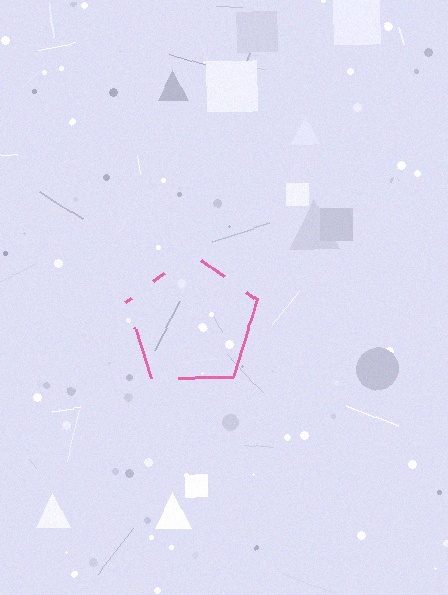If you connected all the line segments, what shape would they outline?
They would outline a pentagon.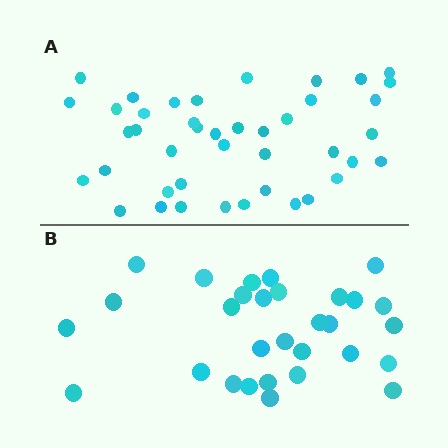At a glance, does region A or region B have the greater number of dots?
Region A (the top region) has more dots.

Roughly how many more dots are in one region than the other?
Region A has roughly 12 or so more dots than region B.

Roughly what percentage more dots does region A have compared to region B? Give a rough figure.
About 40% more.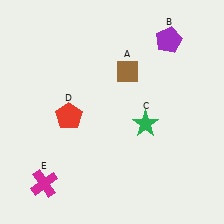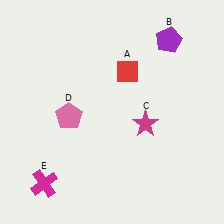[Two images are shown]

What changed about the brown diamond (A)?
In Image 1, A is brown. In Image 2, it changed to red.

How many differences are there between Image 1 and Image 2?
There are 3 differences between the two images.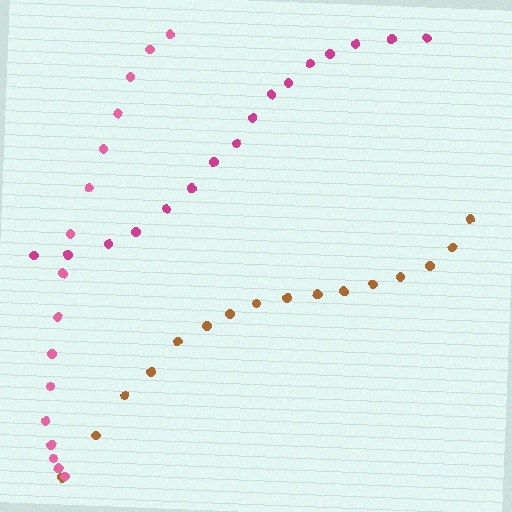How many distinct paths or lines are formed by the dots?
There are 3 distinct paths.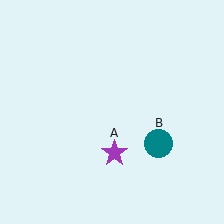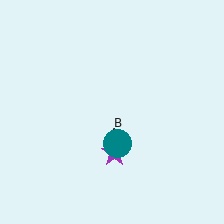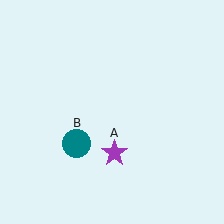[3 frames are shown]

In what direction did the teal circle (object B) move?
The teal circle (object B) moved left.